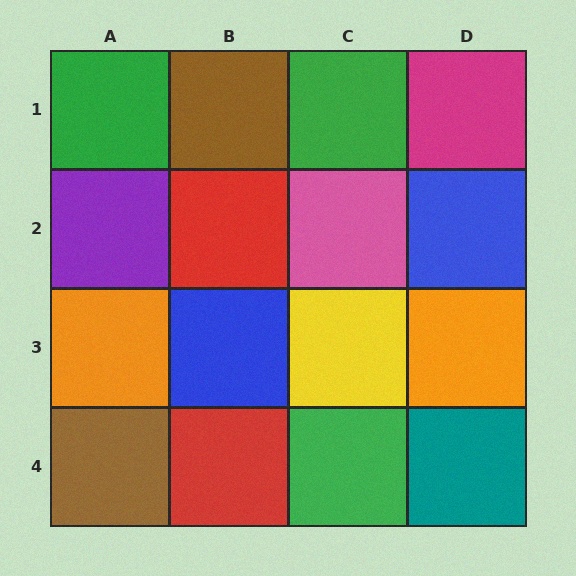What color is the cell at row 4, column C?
Green.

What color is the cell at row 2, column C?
Pink.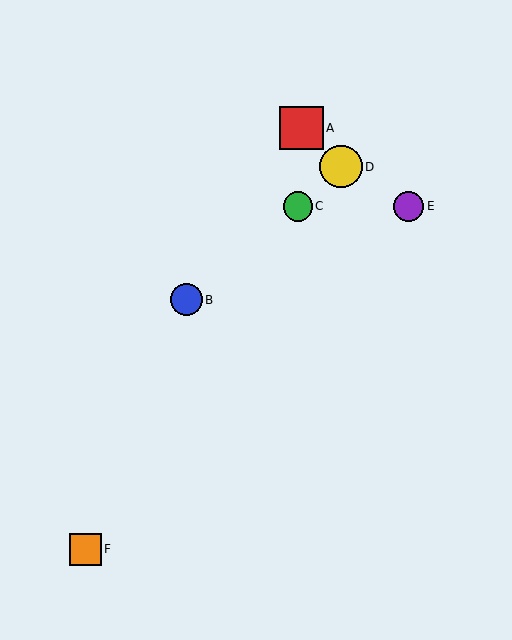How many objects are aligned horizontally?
2 objects (C, E) are aligned horizontally.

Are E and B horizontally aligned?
No, E is at y≈206 and B is at y≈300.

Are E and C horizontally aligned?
Yes, both are at y≈206.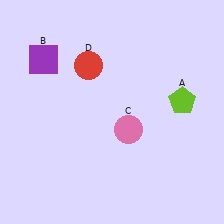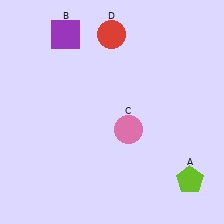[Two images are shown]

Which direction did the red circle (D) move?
The red circle (D) moved up.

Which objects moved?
The objects that moved are: the lime pentagon (A), the purple square (B), the red circle (D).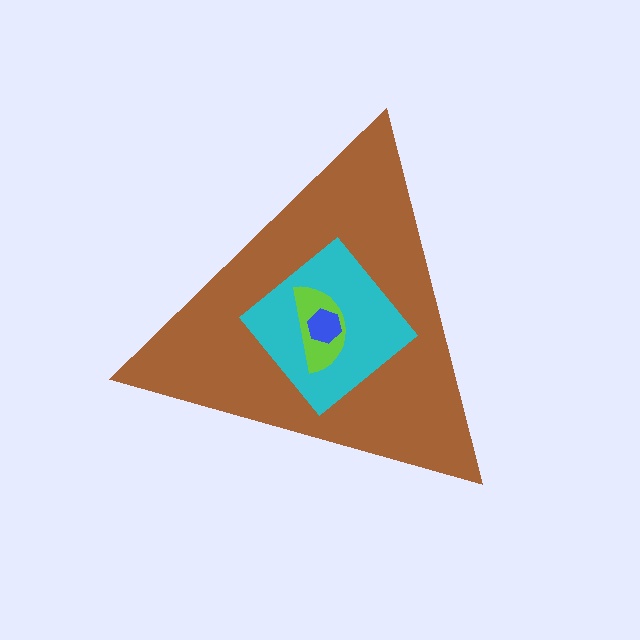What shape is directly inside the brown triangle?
The cyan diamond.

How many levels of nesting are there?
4.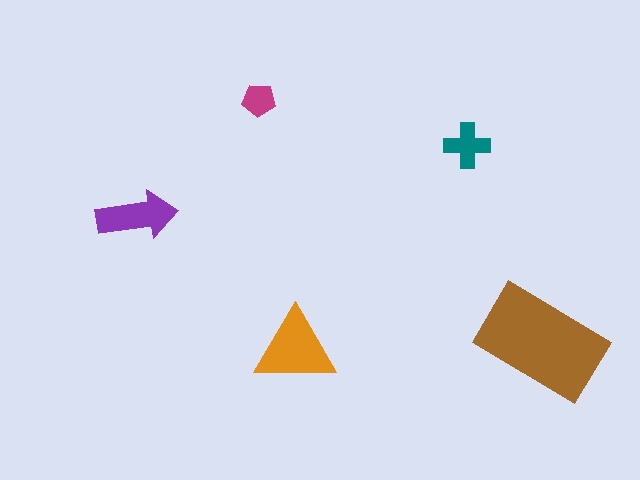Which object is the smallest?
The magenta pentagon.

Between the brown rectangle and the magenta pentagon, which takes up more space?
The brown rectangle.